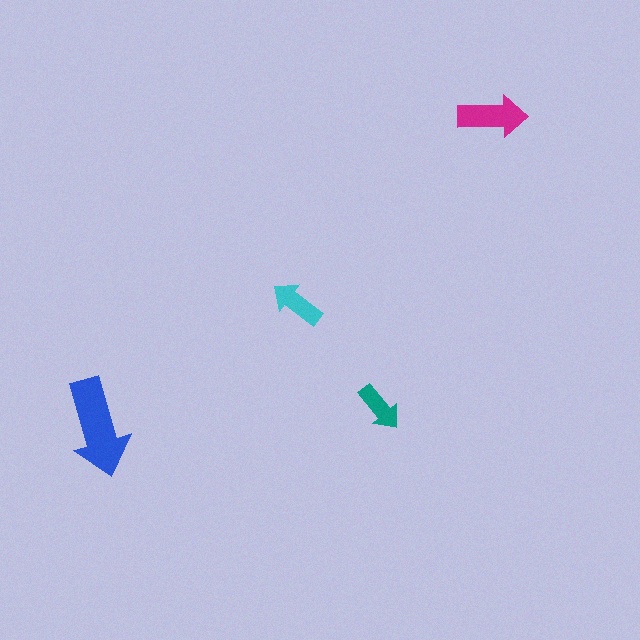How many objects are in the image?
There are 4 objects in the image.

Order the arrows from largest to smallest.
the blue one, the magenta one, the cyan one, the teal one.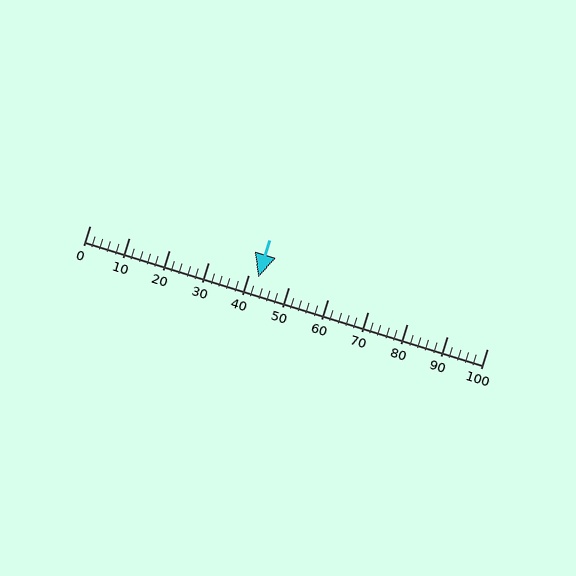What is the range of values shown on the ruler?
The ruler shows values from 0 to 100.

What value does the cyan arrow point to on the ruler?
The cyan arrow points to approximately 42.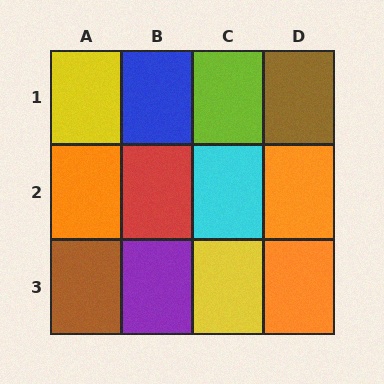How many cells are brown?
2 cells are brown.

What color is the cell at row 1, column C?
Lime.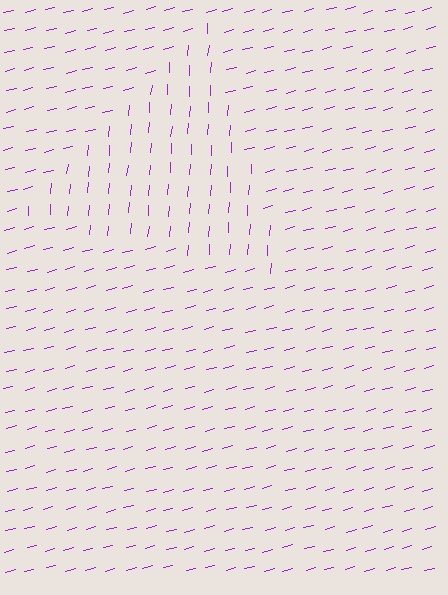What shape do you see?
I see a triangle.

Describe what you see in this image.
The image is filled with small purple line segments. A triangle region in the image has lines oriented differently from the surrounding lines, creating a visible texture boundary.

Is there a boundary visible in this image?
Yes, there is a texture boundary formed by a change in line orientation.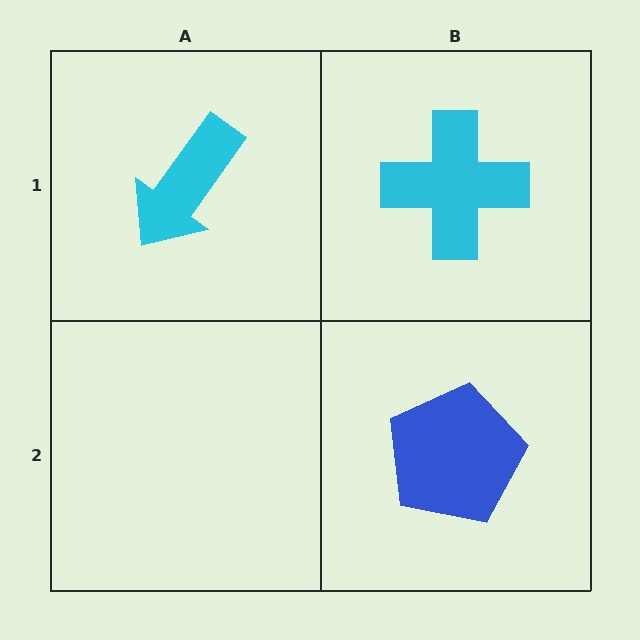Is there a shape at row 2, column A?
No, that cell is empty.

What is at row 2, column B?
A blue pentagon.